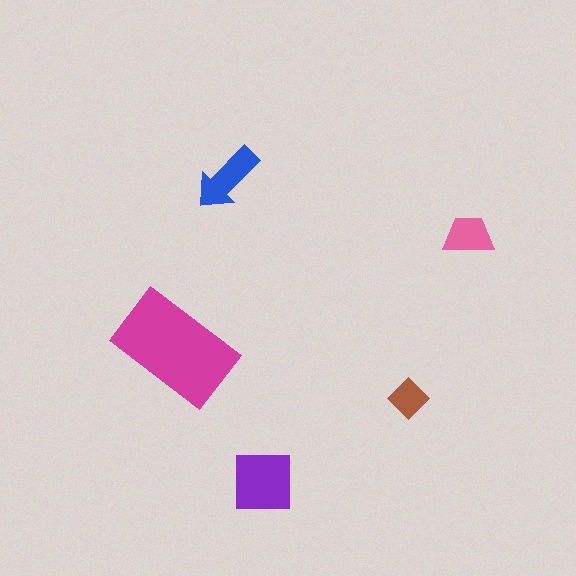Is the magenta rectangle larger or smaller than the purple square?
Larger.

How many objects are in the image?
There are 5 objects in the image.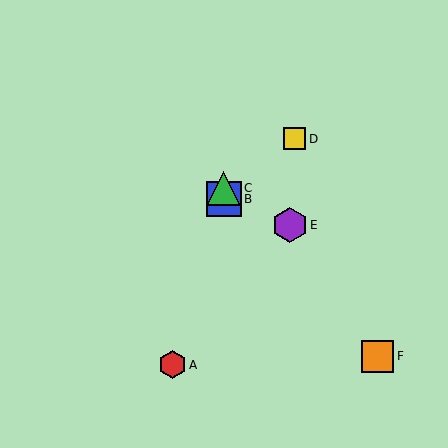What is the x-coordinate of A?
Object A is at x≈173.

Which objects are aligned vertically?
Objects B, C are aligned vertically.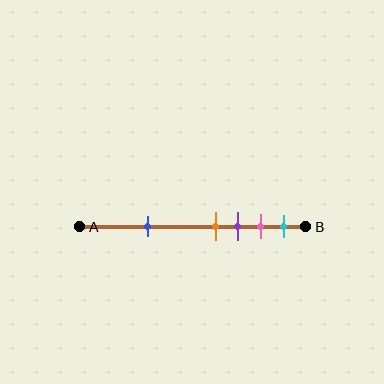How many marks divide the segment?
There are 5 marks dividing the segment.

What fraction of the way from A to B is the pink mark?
The pink mark is approximately 80% (0.8) of the way from A to B.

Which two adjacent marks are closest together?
The orange and purple marks are the closest adjacent pair.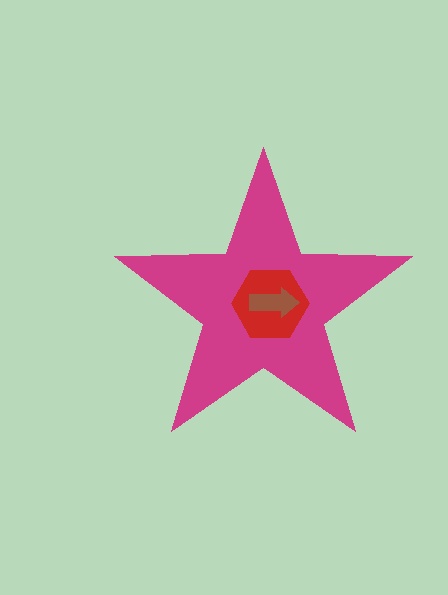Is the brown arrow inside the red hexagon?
Yes.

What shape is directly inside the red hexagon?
The brown arrow.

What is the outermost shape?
The magenta star.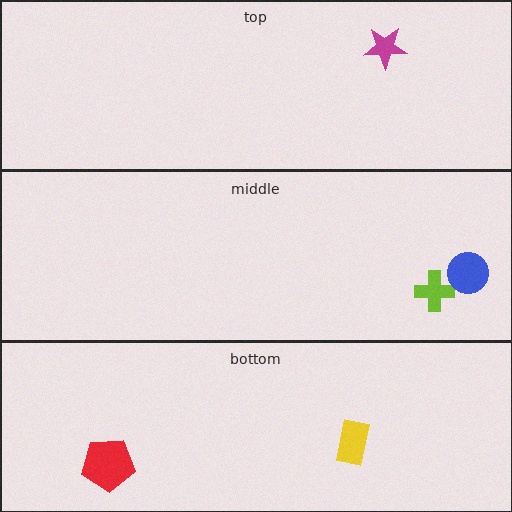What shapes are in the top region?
The magenta star.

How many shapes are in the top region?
1.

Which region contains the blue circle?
The middle region.